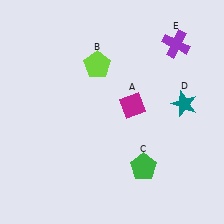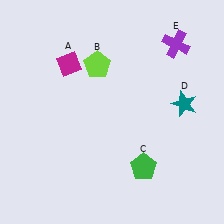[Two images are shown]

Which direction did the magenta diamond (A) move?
The magenta diamond (A) moved left.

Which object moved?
The magenta diamond (A) moved left.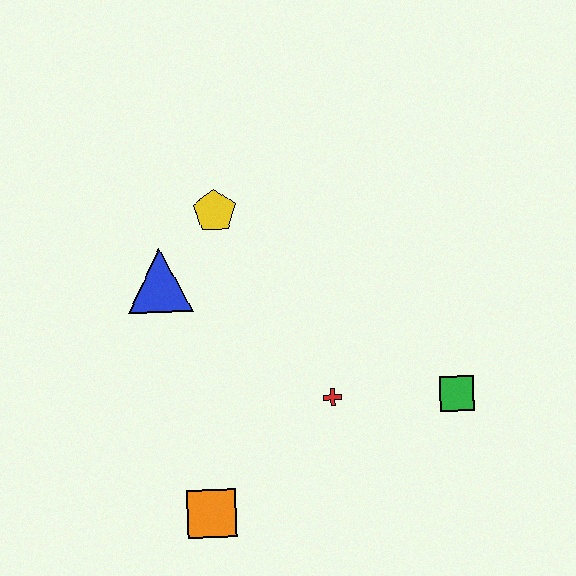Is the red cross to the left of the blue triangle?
No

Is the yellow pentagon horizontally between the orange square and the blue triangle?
No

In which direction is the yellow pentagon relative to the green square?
The yellow pentagon is to the left of the green square.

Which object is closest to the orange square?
The red cross is closest to the orange square.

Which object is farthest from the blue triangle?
The green square is farthest from the blue triangle.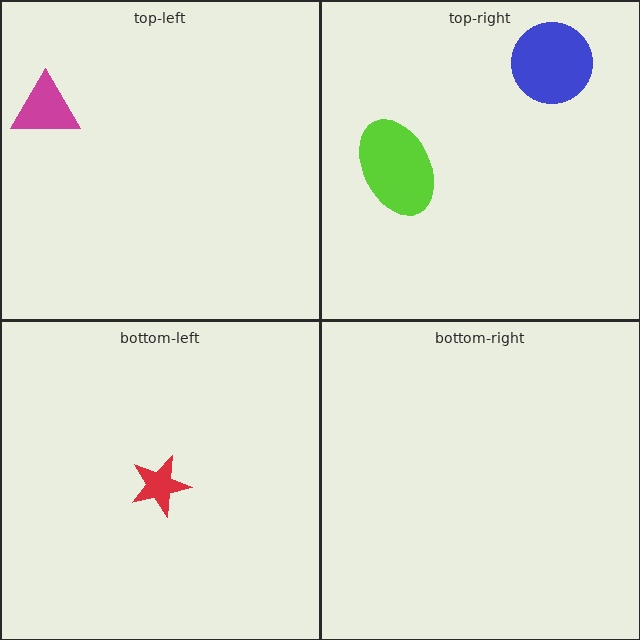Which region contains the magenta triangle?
The top-left region.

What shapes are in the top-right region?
The lime ellipse, the blue circle.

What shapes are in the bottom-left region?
The red star.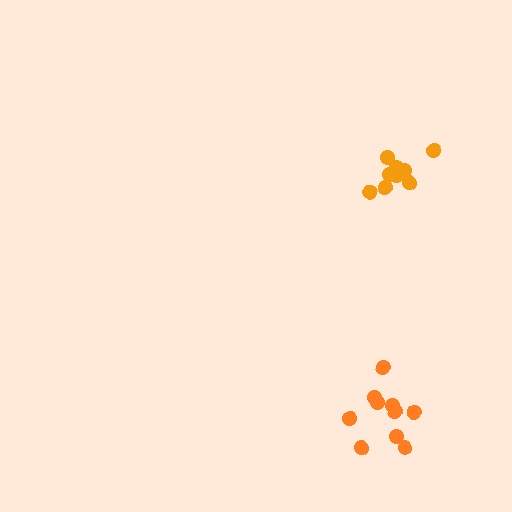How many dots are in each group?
Group 1: 10 dots, Group 2: 9 dots (19 total).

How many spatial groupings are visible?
There are 2 spatial groupings.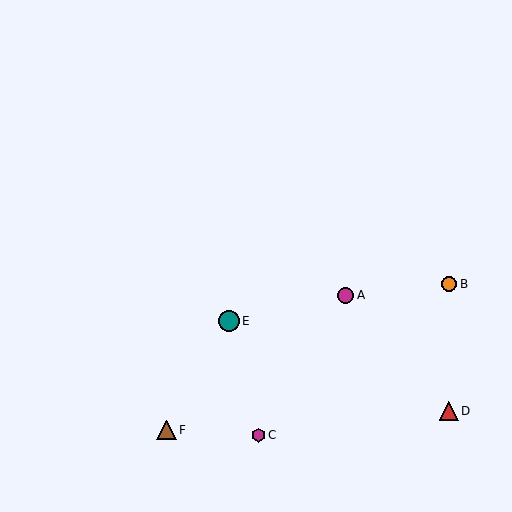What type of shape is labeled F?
Shape F is a brown triangle.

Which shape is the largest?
The teal circle (labeled E) is the largest.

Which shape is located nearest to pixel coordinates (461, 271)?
The orange circle (labeled B) at (449, 284) is nearest to that location.